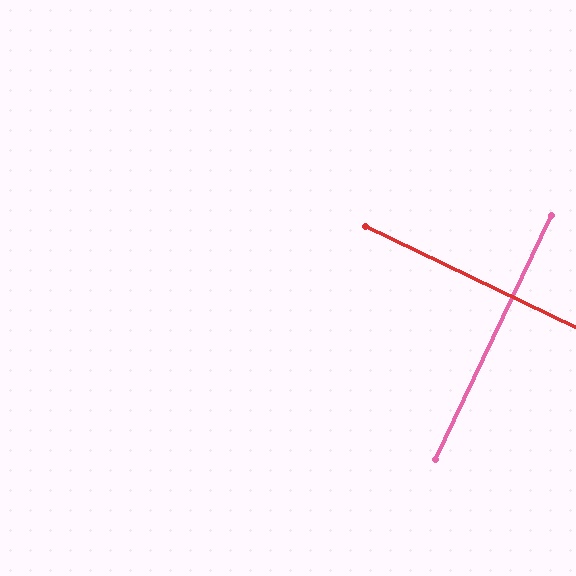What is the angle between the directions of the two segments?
Approximately 90 degrees.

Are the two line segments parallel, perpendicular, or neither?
Perpendicular — they meet at approximately 90°.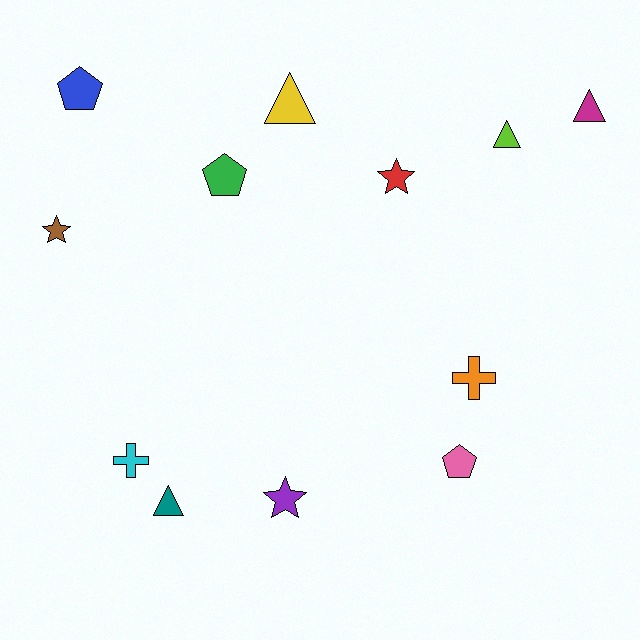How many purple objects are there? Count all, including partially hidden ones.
There is 1 purple object.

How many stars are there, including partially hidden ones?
There are 3 stars.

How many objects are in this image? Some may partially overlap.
There are 12 objects.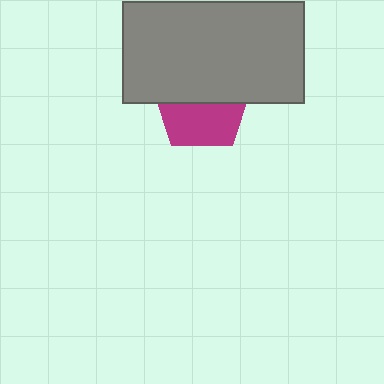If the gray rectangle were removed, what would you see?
You would see the complete magenta pentagon.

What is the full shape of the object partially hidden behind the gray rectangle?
The partially hidden object is a magenta pentagon.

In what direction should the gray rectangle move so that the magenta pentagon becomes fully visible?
The gray rectangle should move up. That is the shortest direction to clear the overlap and leave the magenta pentagon fully visible.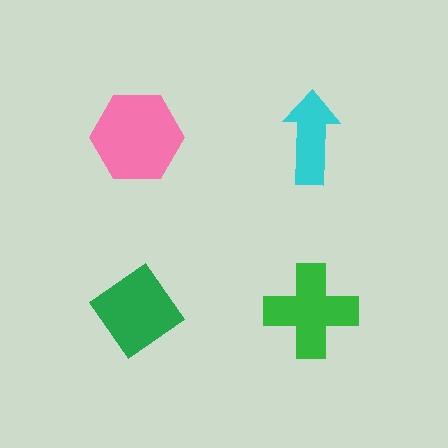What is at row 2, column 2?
A green cross.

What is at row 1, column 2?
A cyan arrow.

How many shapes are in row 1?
2 shapes.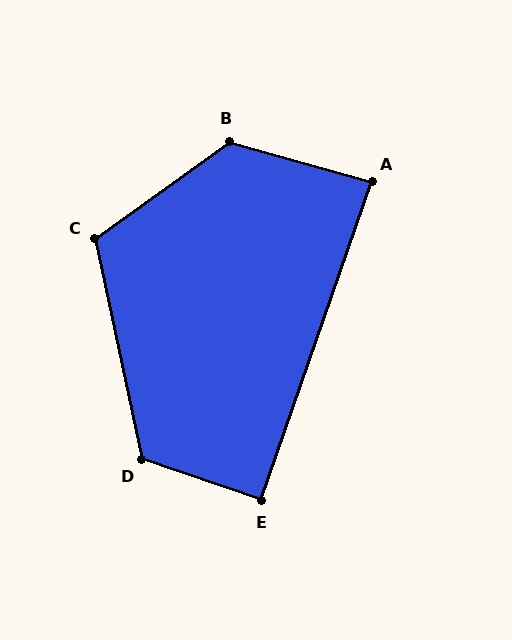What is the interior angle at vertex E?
Approximately 90 degrees (approximately right).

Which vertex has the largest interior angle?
B, at approximately 128 degrees.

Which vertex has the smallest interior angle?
A, at approximately 87 degrees.